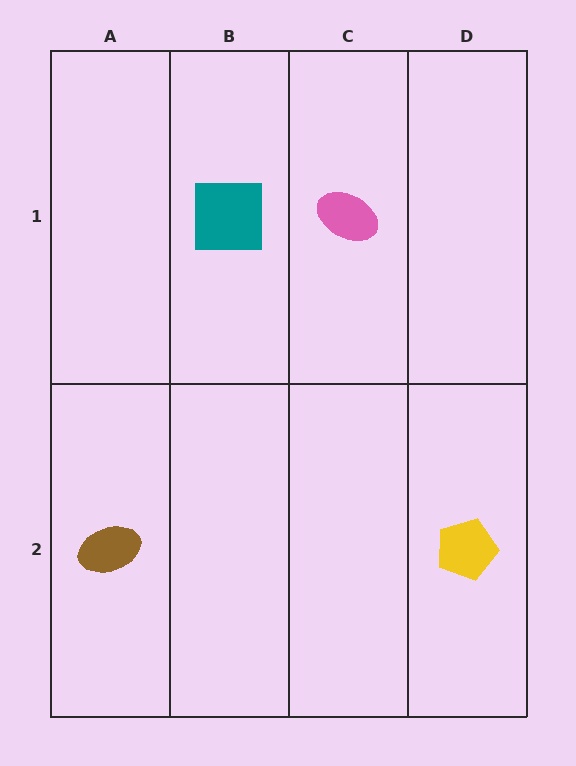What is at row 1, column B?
A teal square.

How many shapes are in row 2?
2 shapes.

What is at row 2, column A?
A brown ellipse.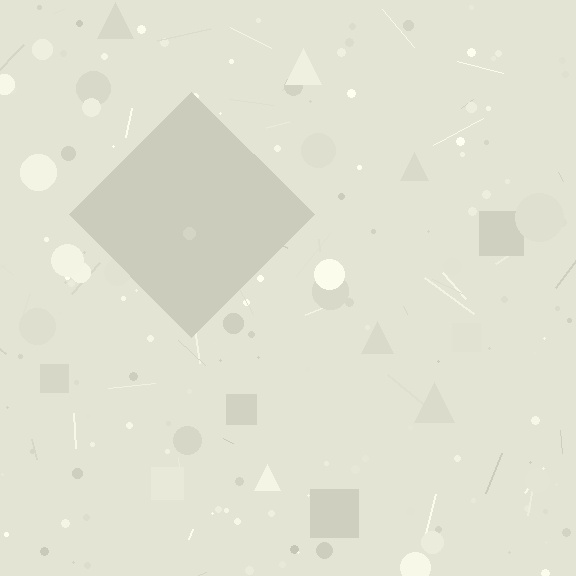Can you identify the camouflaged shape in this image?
The camouflaged shape is a diamond.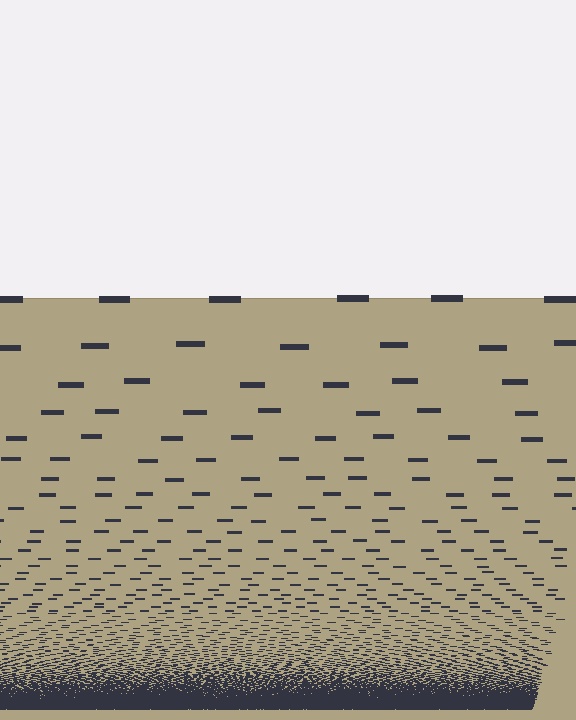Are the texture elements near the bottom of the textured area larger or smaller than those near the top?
Smaller. The gradient is inverted — elements near the bottom are smaller and denser.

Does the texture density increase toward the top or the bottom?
Density increases toward the bottom.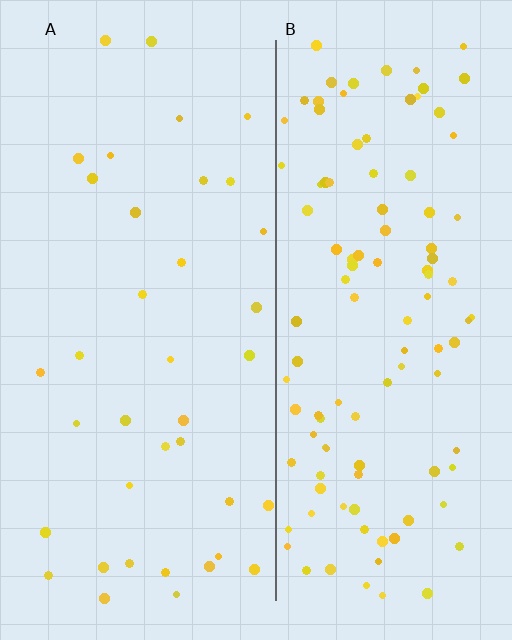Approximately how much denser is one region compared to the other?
Approximately 2.9× — region B over region A.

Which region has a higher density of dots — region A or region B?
B (the right).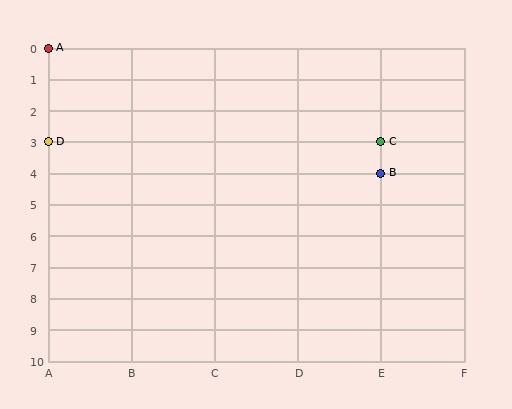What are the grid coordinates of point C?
Point C is at grid coordinates (E, 3).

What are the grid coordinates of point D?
Point D is at grid coordinates (A, 3).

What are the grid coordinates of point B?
Point B is at grid coordinates (E, 4).